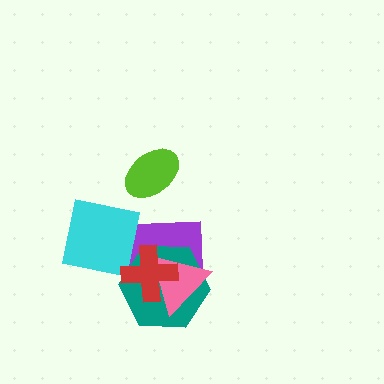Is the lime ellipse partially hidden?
No, no other shape covers it.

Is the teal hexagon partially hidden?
Yes, it is partially covered by another shape.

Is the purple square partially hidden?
Yes, it is partially covered by another shape.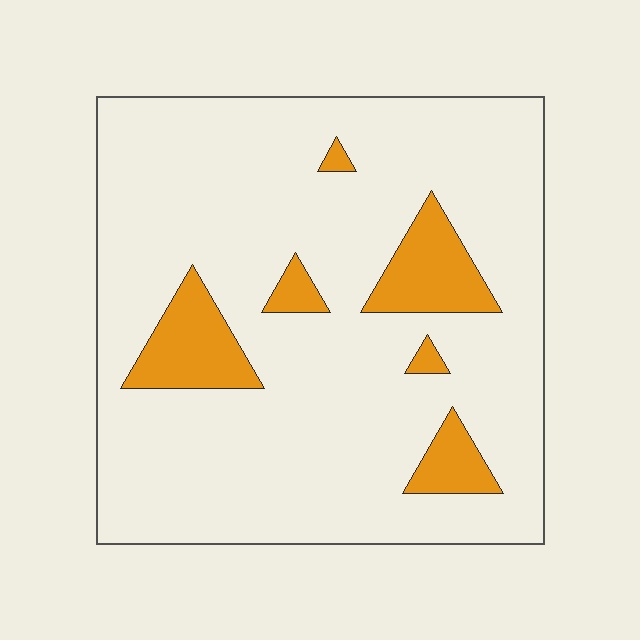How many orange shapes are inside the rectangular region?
6.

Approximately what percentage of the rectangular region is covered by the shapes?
Approximately 15%.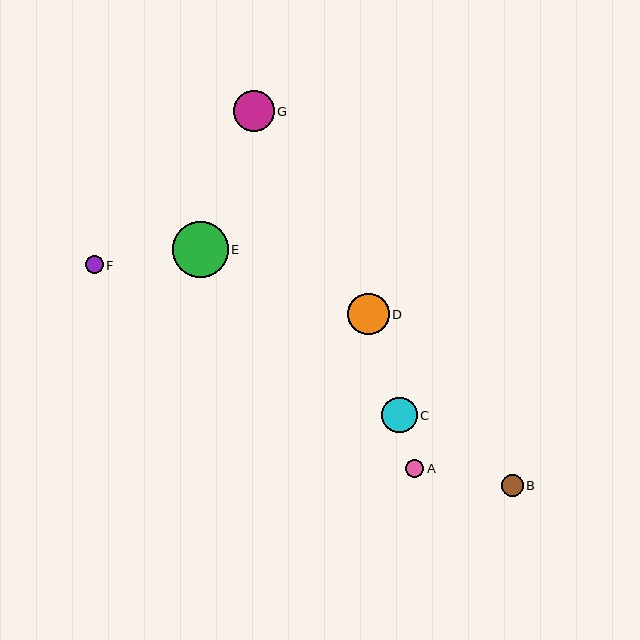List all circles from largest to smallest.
From largest to smallest: E, D, G, C, B, A, F.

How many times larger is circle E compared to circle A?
Circle E is approximately 3.0 times the size of circle A.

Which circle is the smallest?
Circle F is the smallest with a size of approximately 18 pixels.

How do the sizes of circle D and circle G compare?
Circle D and circle G are approximately the same size.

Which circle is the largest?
Circle E is the largest with a size of approximately 56 pixels.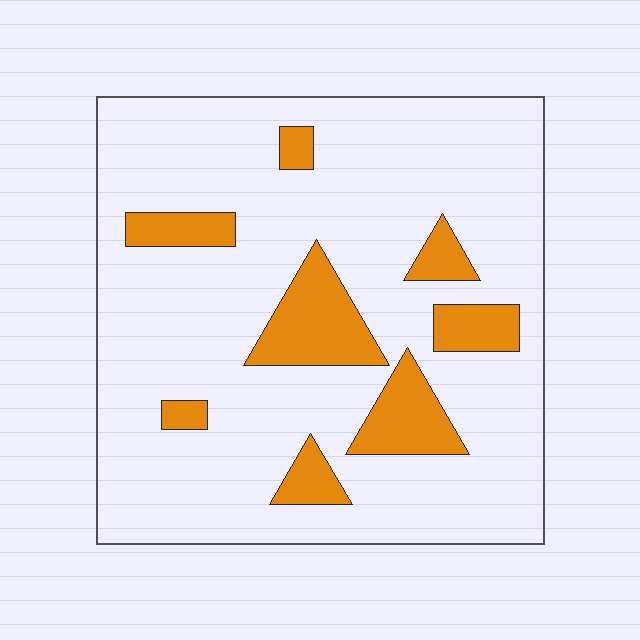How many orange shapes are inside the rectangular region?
8.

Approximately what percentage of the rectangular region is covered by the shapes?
Approximately 15%.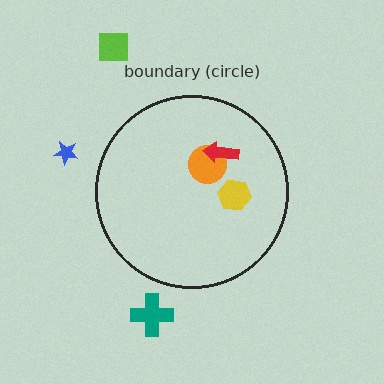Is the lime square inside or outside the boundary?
Outside.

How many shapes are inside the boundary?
3 inside, 3 outside.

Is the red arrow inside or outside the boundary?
Inside.